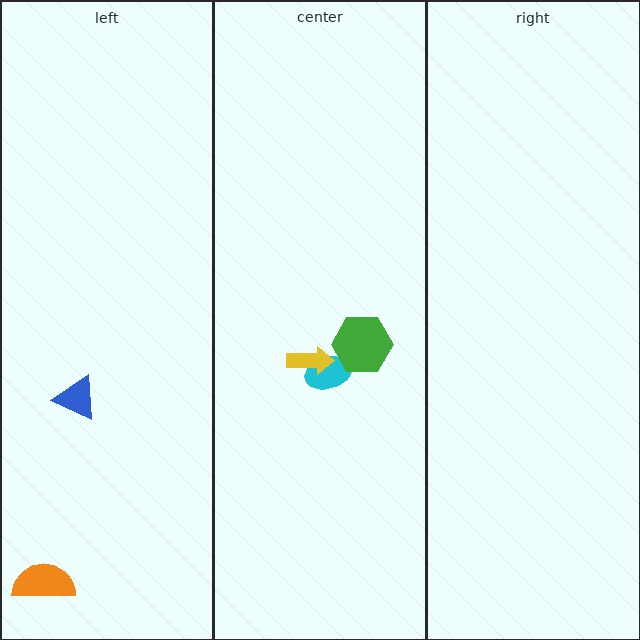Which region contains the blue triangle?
The left region.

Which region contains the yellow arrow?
The center region.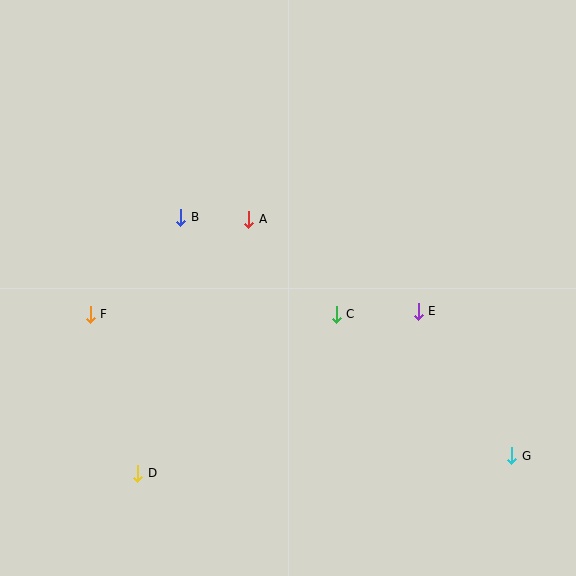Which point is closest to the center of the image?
Point C at (336, 314) is closest to the center.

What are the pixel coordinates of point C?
Point C is at (336, 314).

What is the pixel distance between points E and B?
The distance between E and B is 255 pixels.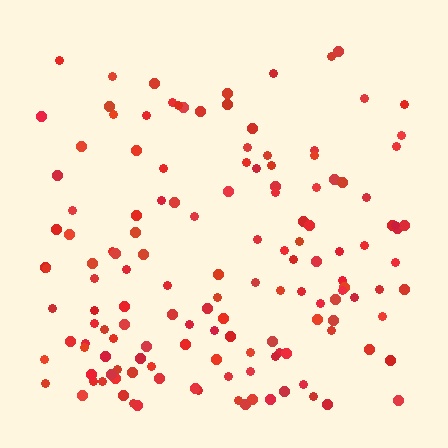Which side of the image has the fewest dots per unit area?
The top.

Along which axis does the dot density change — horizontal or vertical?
Vertical.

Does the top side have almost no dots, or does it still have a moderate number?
Still a moderate number, just noticeably fewer than the bottom.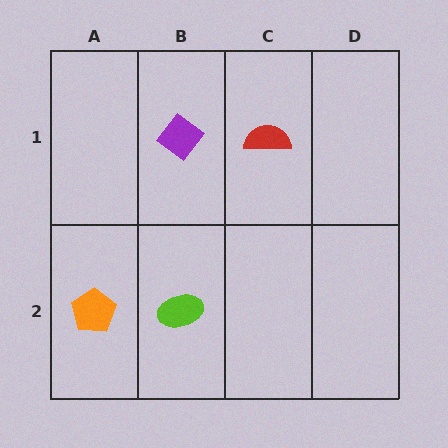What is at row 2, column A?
An orange pentagon.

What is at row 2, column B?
A lime ellipse.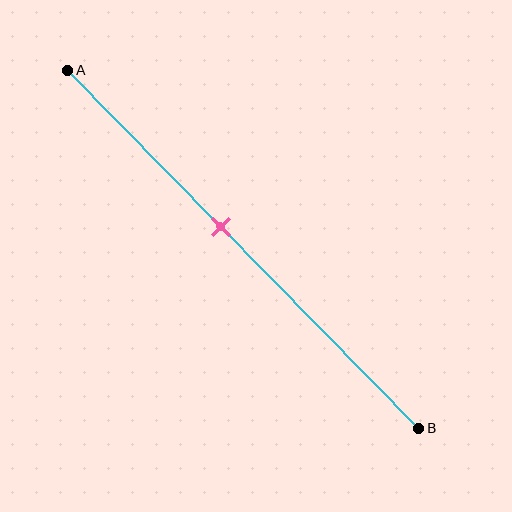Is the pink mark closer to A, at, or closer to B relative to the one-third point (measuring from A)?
The pink mark is closer to point B than the one-third point of segment AB.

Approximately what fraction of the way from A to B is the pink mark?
The pink mark is approximately 45% of the way from A to B.